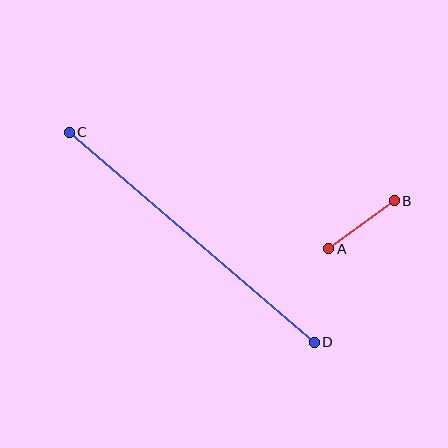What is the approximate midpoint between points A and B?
The midpoint is at approximately (361, 225) pixels.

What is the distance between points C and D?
The distance is approximately 323 pixels.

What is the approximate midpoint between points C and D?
The midpoint is at approximately (192, 237) pixels.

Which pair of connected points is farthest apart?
Points C and D are farthest apart.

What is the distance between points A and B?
The distance is approximately 81 pixels.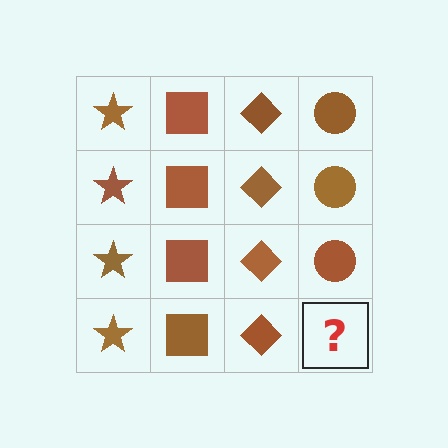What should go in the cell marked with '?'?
The missing cell should contain a brown circle.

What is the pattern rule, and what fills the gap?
The rule is that each column has a consistent shape. The gap should be filled with a brown circle.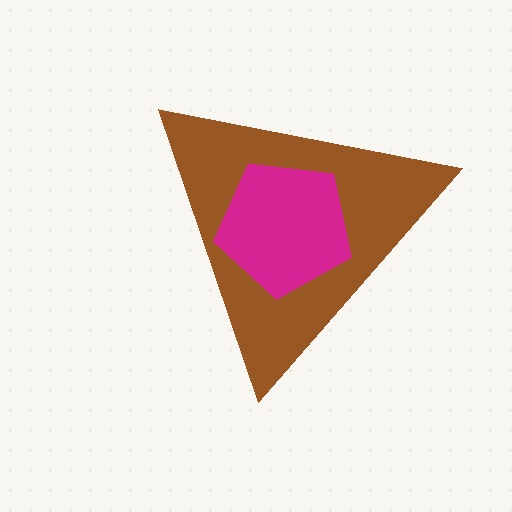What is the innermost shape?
The magenta pentagon.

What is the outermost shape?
The brown triangle.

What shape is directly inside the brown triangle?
The magenta pentagon.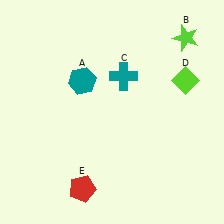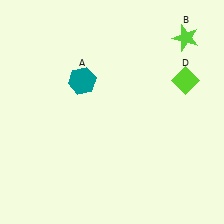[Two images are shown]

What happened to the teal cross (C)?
The teal cross (C) was removed in Image 2. It was in the top-right area of Image 1.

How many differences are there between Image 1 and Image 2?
There are 2 differences between the two images.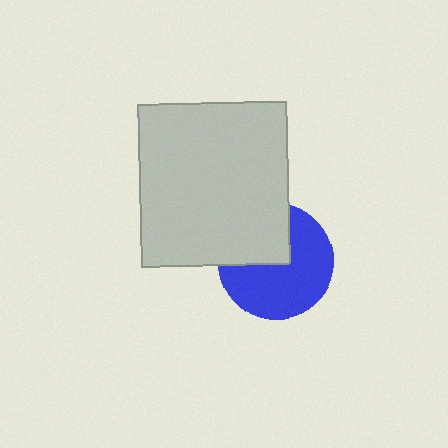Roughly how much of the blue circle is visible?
Most of it is visible (roughly 65%).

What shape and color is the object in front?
The object in front is a light gray rectangle.